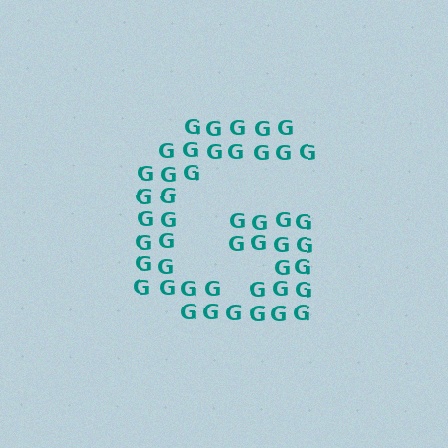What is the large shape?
The large shape is the letter G.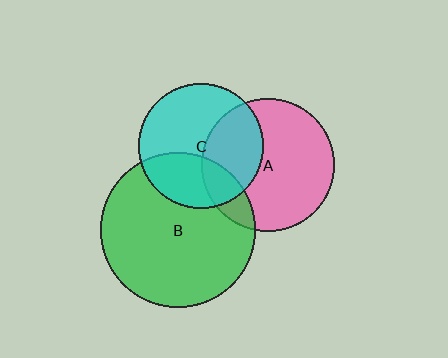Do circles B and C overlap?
Yes.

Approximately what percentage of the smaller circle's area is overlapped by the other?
Approximately 30%.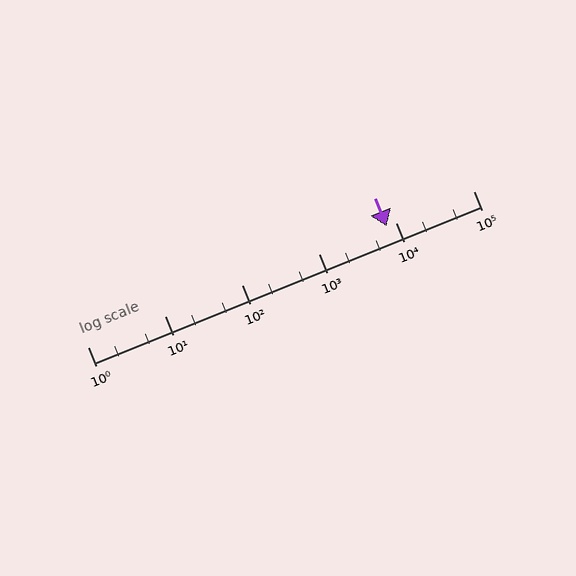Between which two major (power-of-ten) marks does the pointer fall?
The pointer is between 1000 and 10000.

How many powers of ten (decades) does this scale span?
The scale spans 5 decades, from 1 to 100000.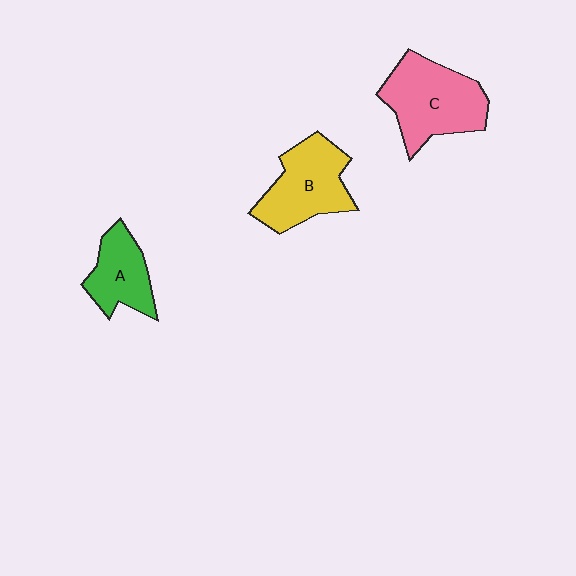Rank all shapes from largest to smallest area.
From largest to smallest: C (pink), B (yellow), A (green).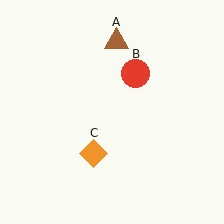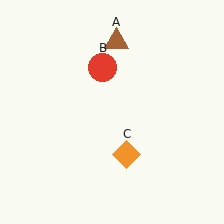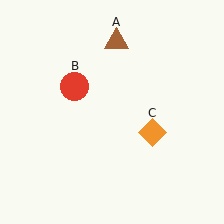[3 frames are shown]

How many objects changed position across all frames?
2 objects changed position: red circle (object B), orange diamond (object C).